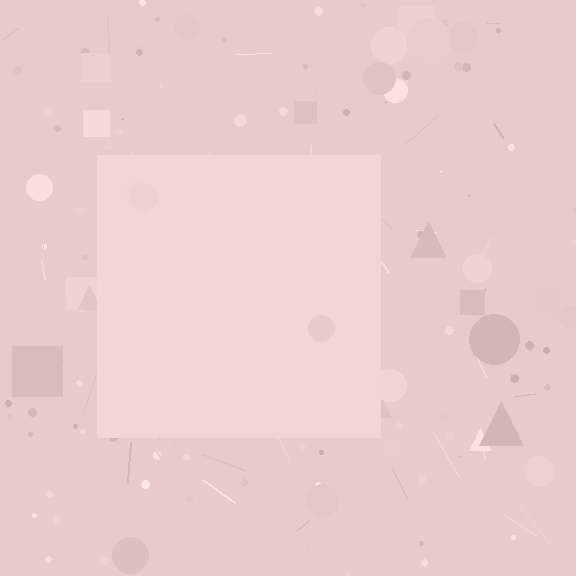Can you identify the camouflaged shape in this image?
The camouflaged shape is a square.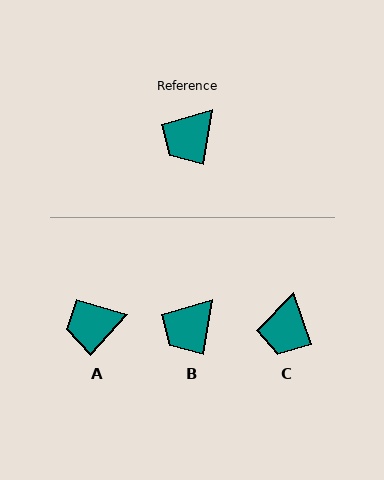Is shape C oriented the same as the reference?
No, it is off by about 28 degrees.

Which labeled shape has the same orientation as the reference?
B.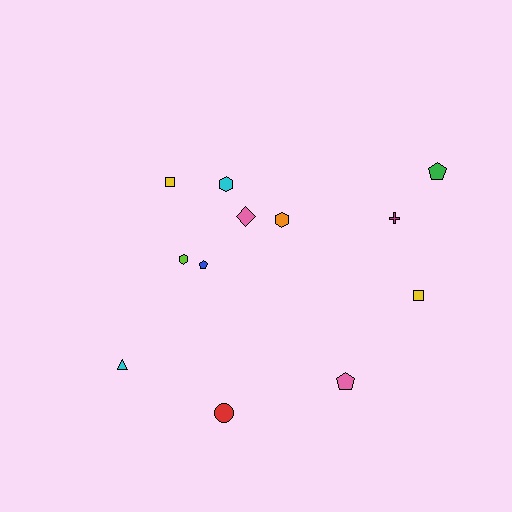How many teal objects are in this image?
There are no teal objects.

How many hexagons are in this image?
There are 3 hexagons.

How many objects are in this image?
There are 12 objects.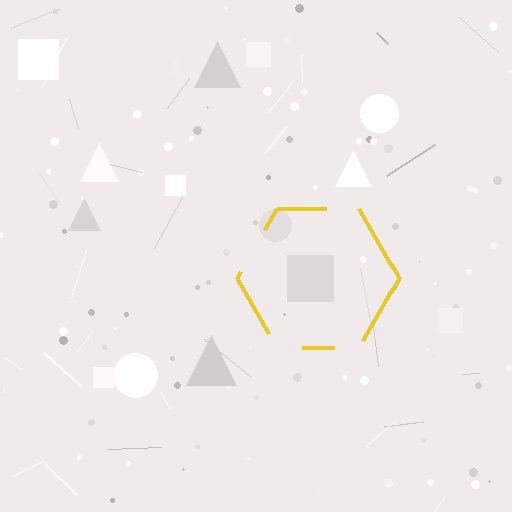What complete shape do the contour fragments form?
The contour fragments form a hexagon.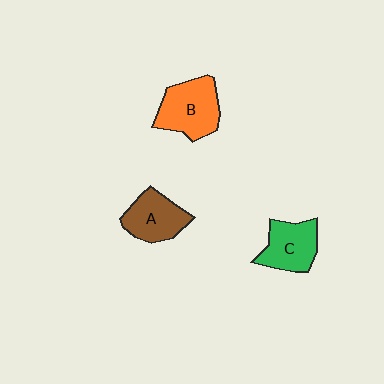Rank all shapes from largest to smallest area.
From largest to smallest: B (orange), C (green), A (brown).